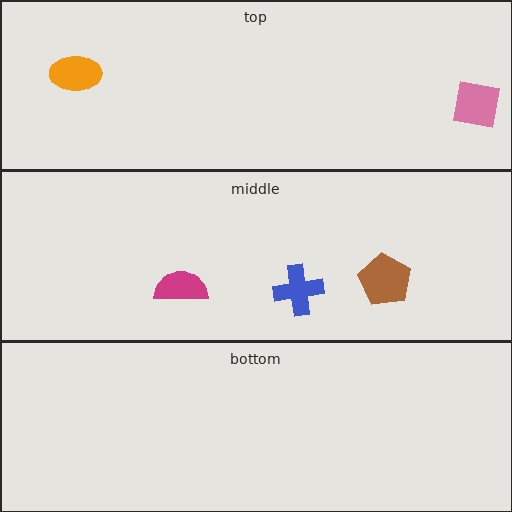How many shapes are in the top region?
2.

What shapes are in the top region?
The pink square, the orange ellipse.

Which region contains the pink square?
The top region.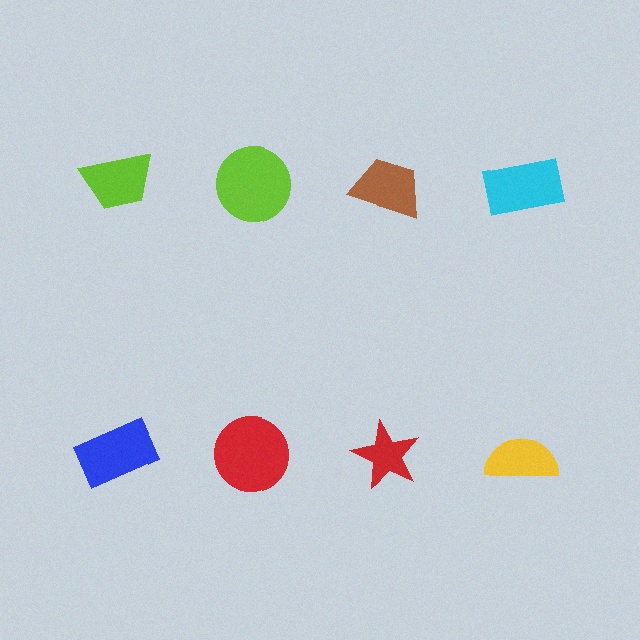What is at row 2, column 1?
A blue rectangle.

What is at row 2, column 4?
A yellow semicircle.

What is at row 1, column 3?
A brown trapezoid.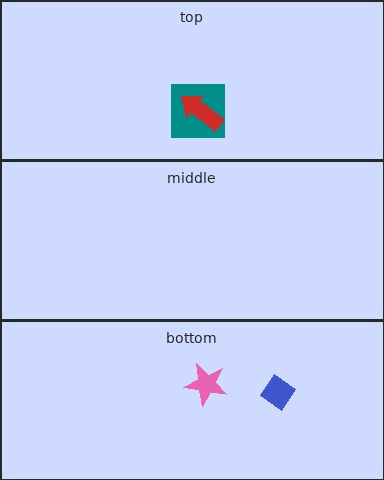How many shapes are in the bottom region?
2.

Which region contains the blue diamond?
The bottom region.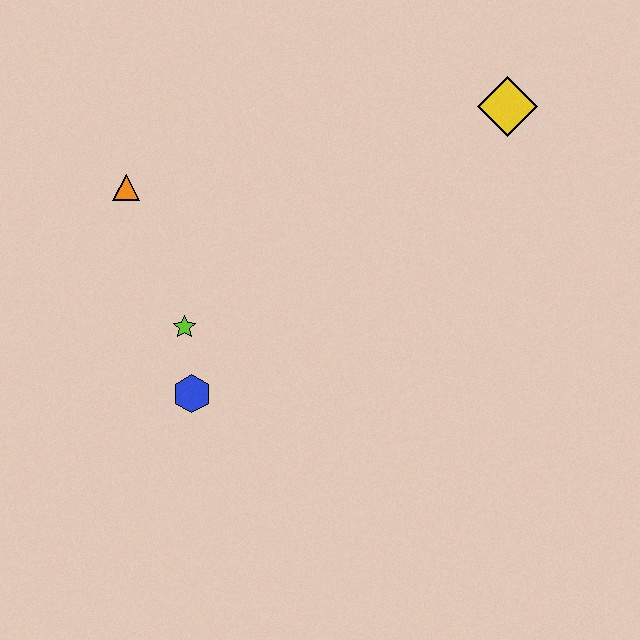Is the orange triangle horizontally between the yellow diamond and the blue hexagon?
No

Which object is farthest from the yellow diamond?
The blue hexagon is farthest from the yellow diamond.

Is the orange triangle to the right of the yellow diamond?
No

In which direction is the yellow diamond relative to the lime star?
The yellow diamond is to the right of the lime star.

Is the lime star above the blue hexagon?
Yes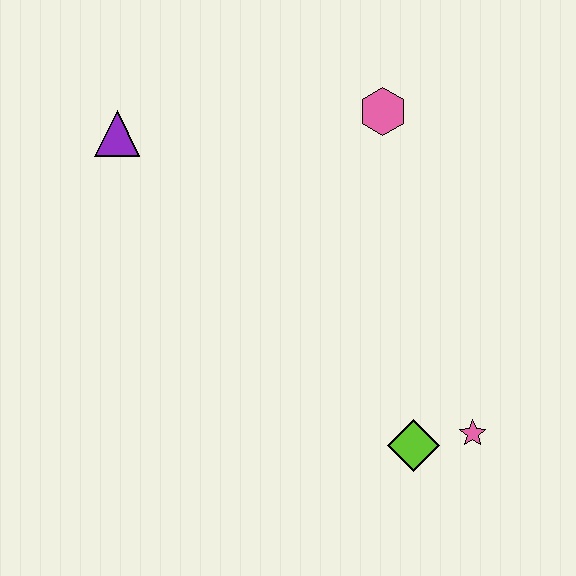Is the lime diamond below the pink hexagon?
Yes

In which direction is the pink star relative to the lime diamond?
The pink star is to the right of the lime diamond.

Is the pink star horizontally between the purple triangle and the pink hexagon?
No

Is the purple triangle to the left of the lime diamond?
Yes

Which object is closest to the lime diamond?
The pink star is closest to the lime diamond.